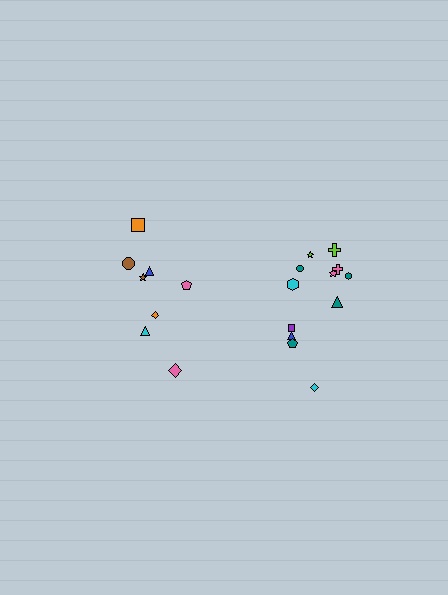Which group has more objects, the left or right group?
The right group.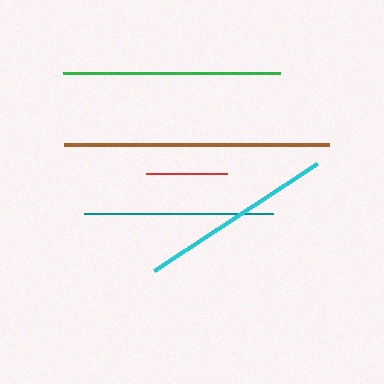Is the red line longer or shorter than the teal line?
The teal line is longer than the red line.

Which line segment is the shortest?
The red line is the shortest at approximately 81 pixels.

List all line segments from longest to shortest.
From longest to shortest: brown, green, cyan, teal, red.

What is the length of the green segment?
The green segment is approximately 217 pixels long.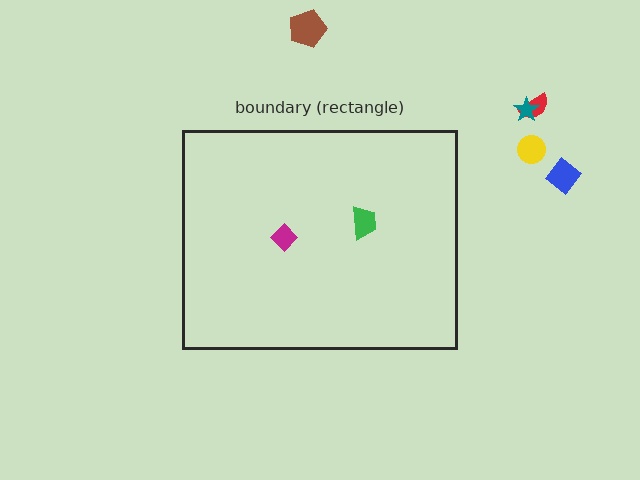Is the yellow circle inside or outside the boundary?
Outside.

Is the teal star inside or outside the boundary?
Outside.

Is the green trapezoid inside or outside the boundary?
Inside.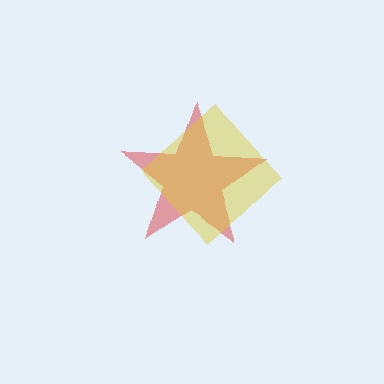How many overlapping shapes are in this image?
There are 2 overlapping shapes in the image.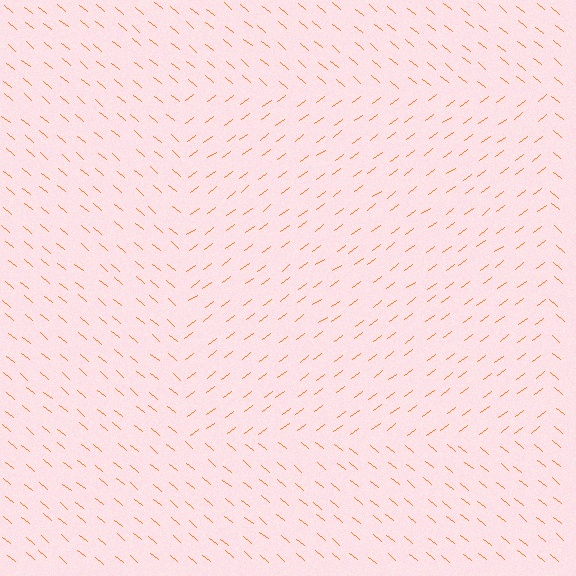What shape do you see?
I see a rectangle.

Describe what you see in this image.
The image is filled with small orange line segments. A rectangle region in the image has lines oriented differently from the surrounding lines, creating a visible texture boundary.